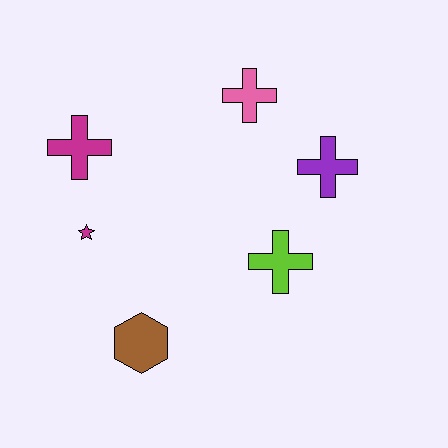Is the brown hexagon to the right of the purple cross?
No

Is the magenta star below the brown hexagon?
No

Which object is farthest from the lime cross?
The magenta cross is farthest from the lime cross.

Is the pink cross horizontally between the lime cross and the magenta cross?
Yes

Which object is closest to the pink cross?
The purple cross is closest to the pink cross.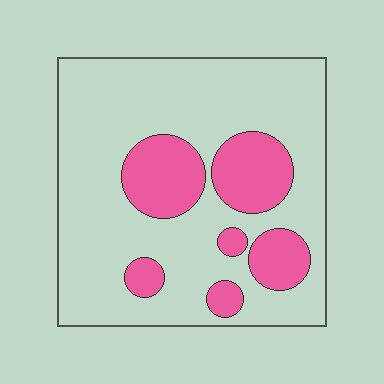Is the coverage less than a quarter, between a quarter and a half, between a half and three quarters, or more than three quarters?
Less than a quarter.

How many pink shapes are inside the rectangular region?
6.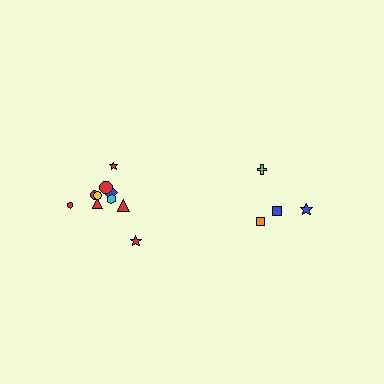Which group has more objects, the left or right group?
The left group.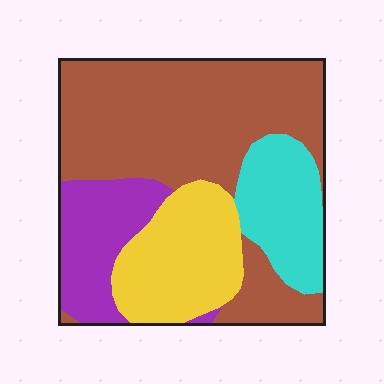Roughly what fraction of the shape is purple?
Purple covers around 15% of the shape.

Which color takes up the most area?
Brown, at roughly 50%.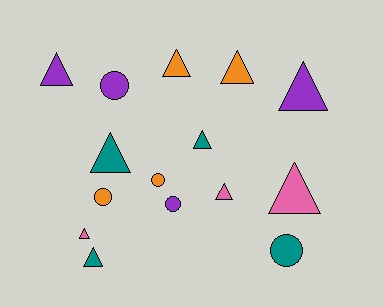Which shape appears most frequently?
Triangle, with 10 objects.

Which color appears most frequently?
Orange, with 4 objects.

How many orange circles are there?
There are 2 orange circles.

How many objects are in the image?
There are 15 objects.